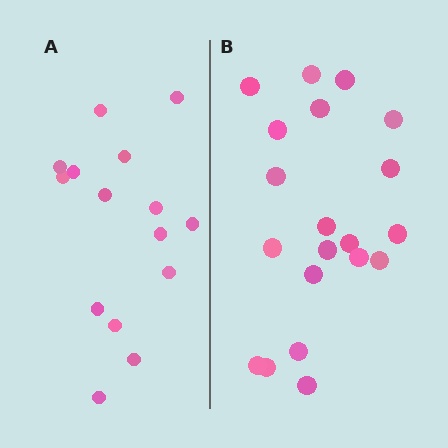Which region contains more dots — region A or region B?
Region B (the right region) has more dots.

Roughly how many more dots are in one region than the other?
Region B has about 5 more dots than region A.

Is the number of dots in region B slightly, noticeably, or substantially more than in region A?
Region B has noticeably more, but not dramatically so. The ratio is roughly 1.3 to 1.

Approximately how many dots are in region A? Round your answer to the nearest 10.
About 20 dots. (The exact count is 15, which rounds to 20.)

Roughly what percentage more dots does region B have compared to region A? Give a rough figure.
About 35% more.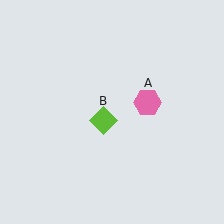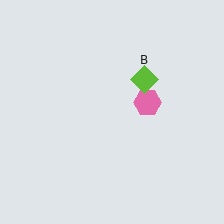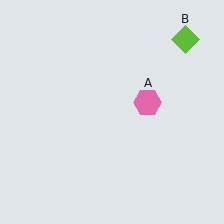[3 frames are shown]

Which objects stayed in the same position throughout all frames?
Pink hexagon (object A) remained stationary.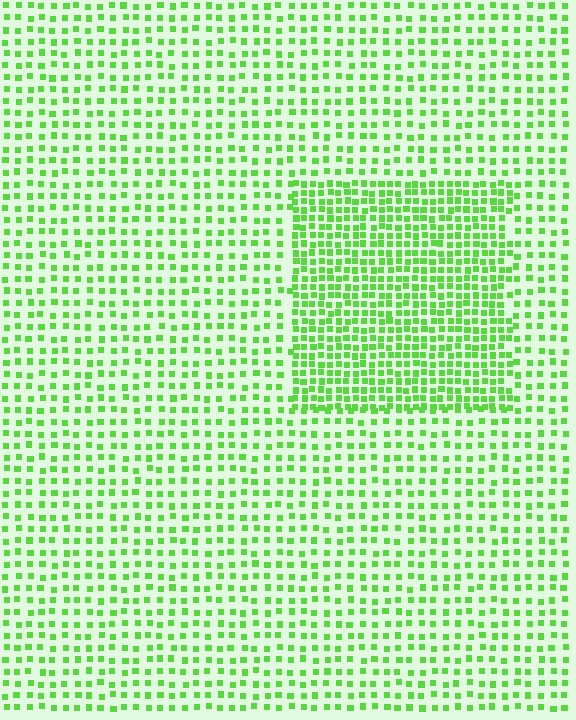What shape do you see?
I see a rectangle.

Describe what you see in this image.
The image contains small lime elements arranged at two different densities. A rectangle-shaped region is visible where the elements are more densely packed than the surrounding area.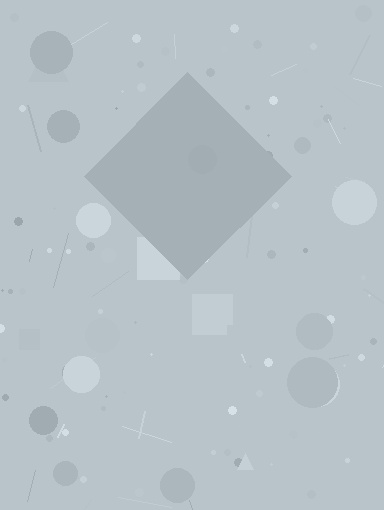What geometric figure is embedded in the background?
A diamond is embedded in the background.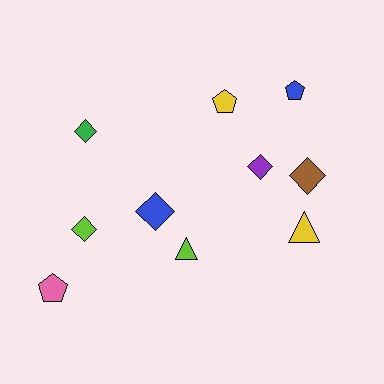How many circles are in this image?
There are no circles.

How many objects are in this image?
There are 10 objects.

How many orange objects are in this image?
There are no orange objects.